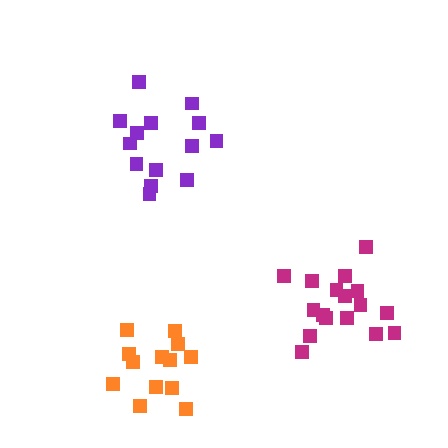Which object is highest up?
The purple cluster is topmost.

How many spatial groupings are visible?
There are 3 spatial groupings.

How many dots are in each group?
Group 1: 17 dots, Group 2: 13 dots, Group 3: 14 dots (44 total).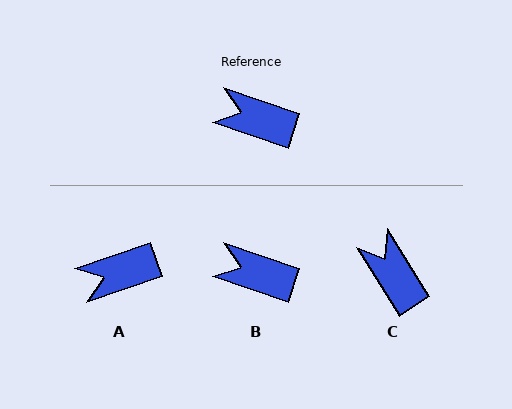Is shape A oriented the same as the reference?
No, it is off by about 38 degrees.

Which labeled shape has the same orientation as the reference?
B.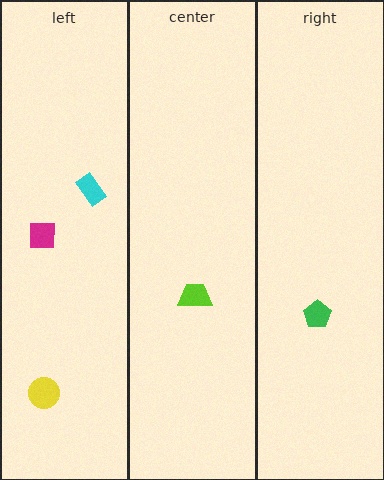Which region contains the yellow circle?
The left region.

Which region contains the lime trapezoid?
The center region.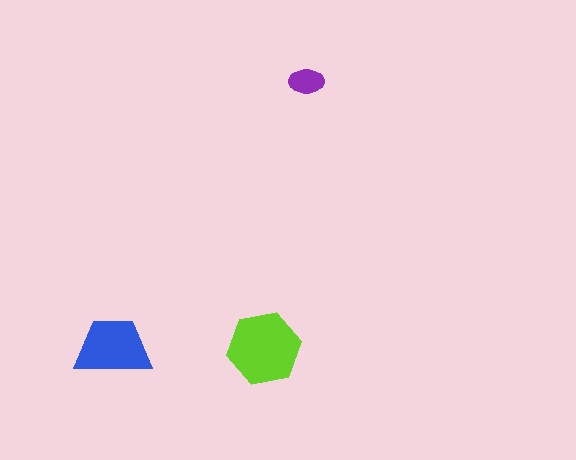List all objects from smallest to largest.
The purple ellipse, the blue trapezoid, the lime hexagon.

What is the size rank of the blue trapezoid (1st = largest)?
2nd.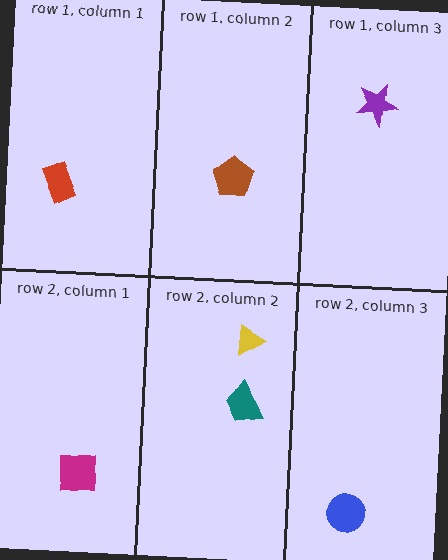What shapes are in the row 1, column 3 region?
The purple star.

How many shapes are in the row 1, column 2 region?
1.